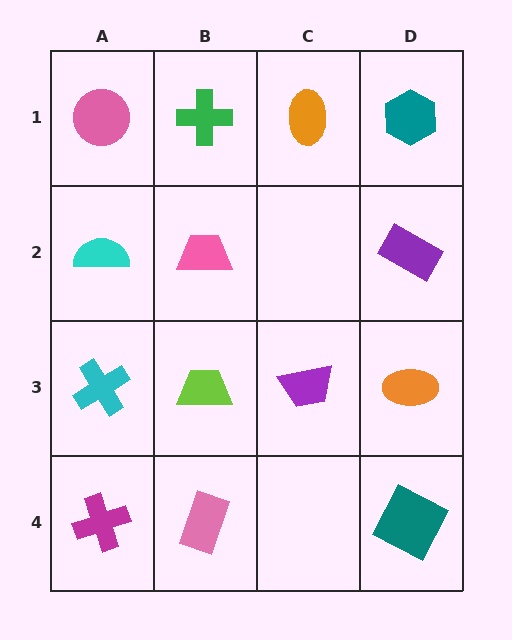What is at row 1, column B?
A green cross.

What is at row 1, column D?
A teal hexagon.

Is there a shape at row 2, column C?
No, that cell is empty.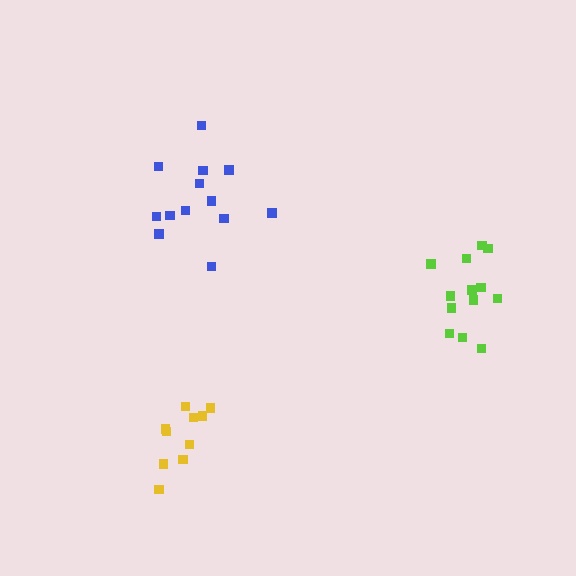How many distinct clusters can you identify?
There are 3 distinct clusters.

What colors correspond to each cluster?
The clusters are colored: lime, yellow, blue.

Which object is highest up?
The blue cluster is topmost.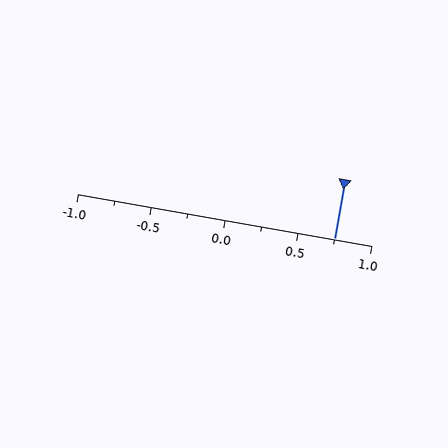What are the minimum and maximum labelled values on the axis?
The axis runs from -1.0 to 1.0.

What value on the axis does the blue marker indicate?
The marker indicates approximately 0.75.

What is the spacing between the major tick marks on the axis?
The major ticks are spaced 0.5 apart.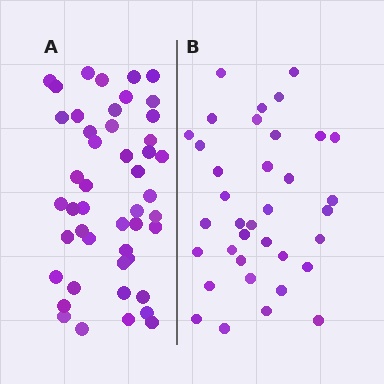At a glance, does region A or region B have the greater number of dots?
Region A (the left region) has more dots.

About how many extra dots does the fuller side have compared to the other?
Region A has roughly 12 or so more dots than region B.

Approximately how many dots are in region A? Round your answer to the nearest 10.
About 50 dots. (The exact count is 47, which rounds to 50.)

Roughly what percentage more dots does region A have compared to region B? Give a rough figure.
About 30% more.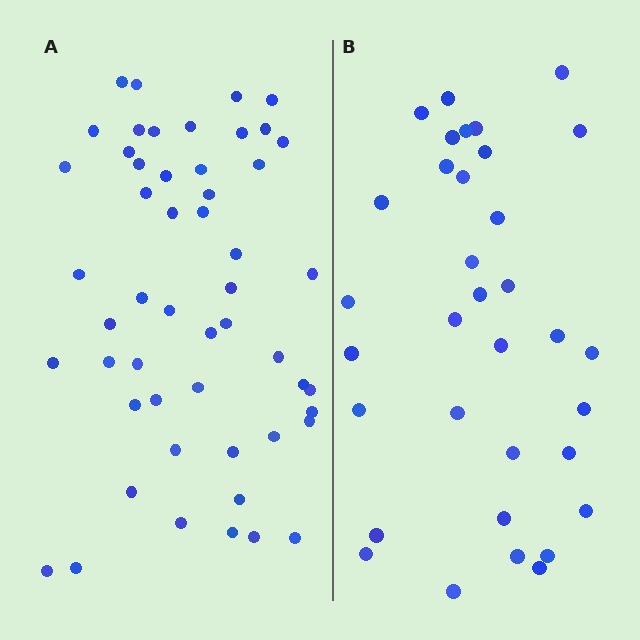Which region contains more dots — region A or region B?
Region A (the left region) has more dots.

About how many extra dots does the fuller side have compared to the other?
Region A has approximately 20 more dots than region B.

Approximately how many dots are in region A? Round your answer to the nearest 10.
About 50 dots. (The exact count is 52, which rounds to 50.)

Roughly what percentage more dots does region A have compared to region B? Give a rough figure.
About 55% more.